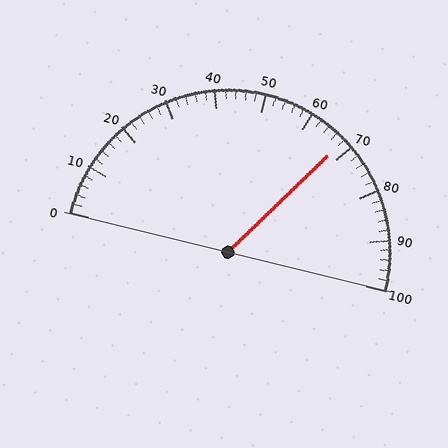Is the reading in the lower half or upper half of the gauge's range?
The reading is in the upper half of the range (0 to 100).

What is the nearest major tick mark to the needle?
The nearest major tick mark is 70.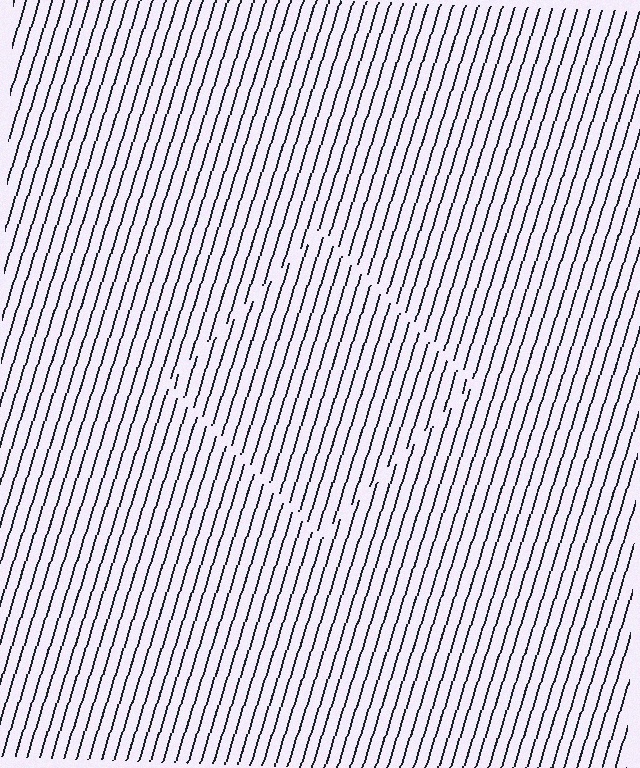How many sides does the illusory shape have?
4 sides — the line-ends trace a square.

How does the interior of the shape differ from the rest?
The interior of the shape contains the same grating, shifted by half a period — the contour is defined by the phase discontinuity where line-ends from the inner and outer gratings abut.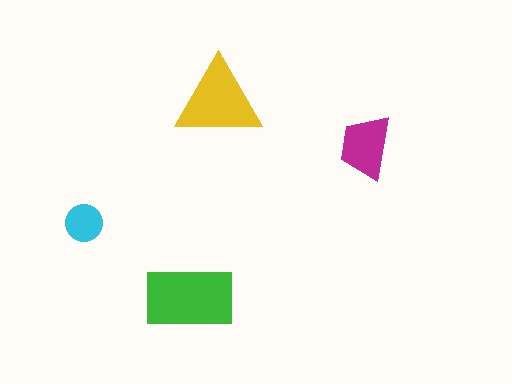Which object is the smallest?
The cyan circle.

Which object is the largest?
The green rectangle.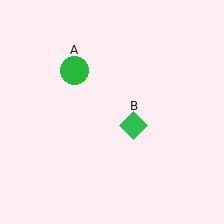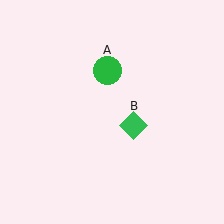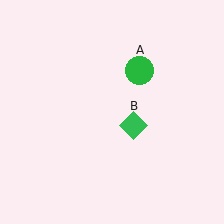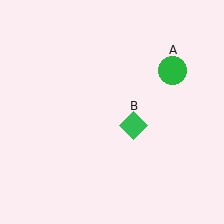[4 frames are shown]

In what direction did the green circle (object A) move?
The green circle (object A) moved right.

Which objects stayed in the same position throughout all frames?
Green diamond (object B) remained stationary.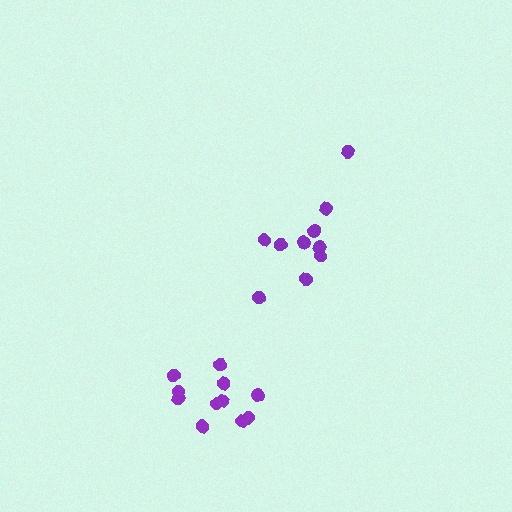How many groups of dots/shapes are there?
There are 2 groups.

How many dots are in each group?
Group 1: 11 dots, Group 2: 10 dots (21 total).